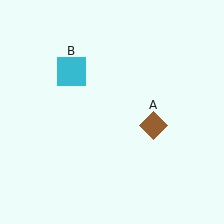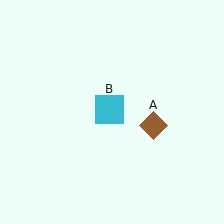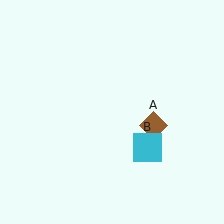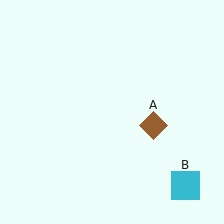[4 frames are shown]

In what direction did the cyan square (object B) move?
The cyan square (object B) moved down and to the right.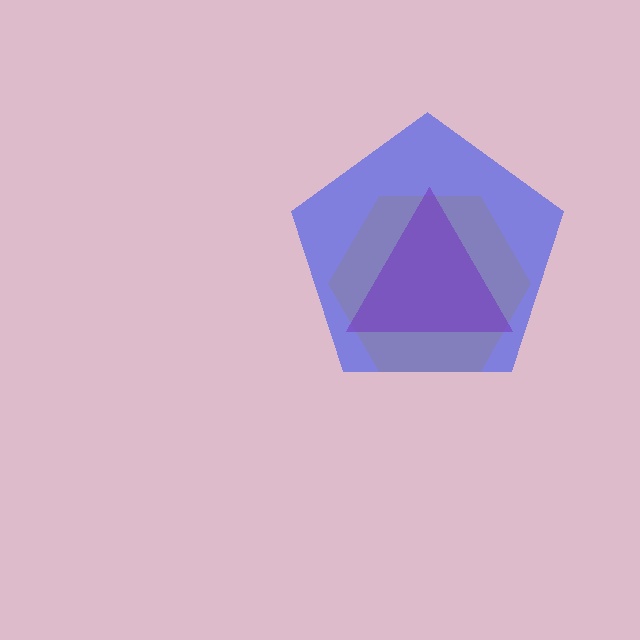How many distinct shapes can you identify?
There are 3 distinct shapes: a yellow hexagon, a magenta triangle, a blue pentagon.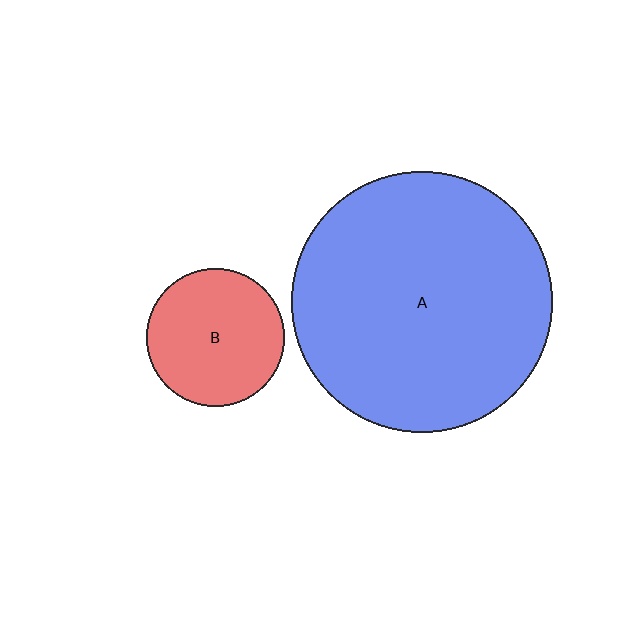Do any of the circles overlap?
No, none of the circles overlap.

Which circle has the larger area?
Circle A (blue).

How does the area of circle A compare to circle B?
Approximately 3.6 times.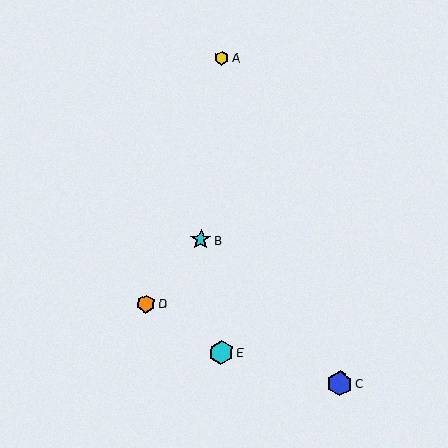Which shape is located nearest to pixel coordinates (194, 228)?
The cyan star (labeled B) at (201, 240) is nearest to that location.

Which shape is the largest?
The blue hexagon (labeled C) is the largest.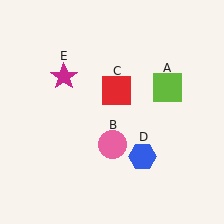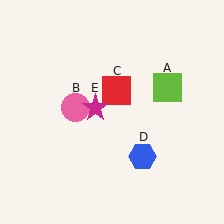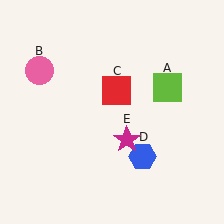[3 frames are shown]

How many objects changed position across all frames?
2 objects changed position: pink circle (object B), magenta star (object E).